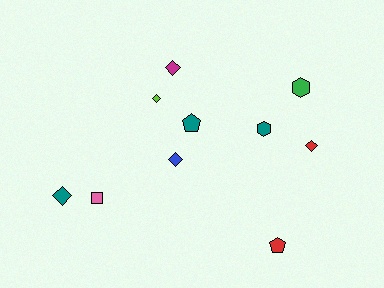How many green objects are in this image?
There is 1 green object.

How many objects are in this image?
There are 10 objects.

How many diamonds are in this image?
There are 5 diamonds.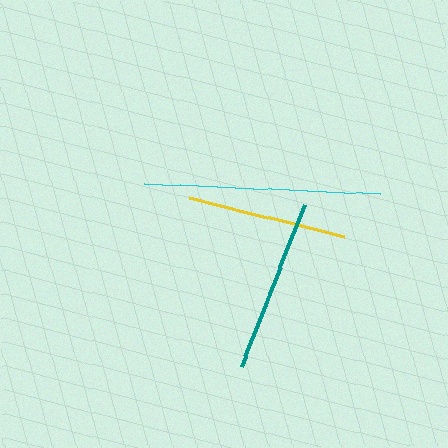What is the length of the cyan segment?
The cyan segment is approximately 237 pixels long.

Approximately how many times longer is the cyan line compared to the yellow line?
The cyan line is approximately 1.5 times the length of the yellow line.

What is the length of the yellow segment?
The yellow segment is approximately 161 pixels long.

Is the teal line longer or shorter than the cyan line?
The cyan line is longer than the teal line.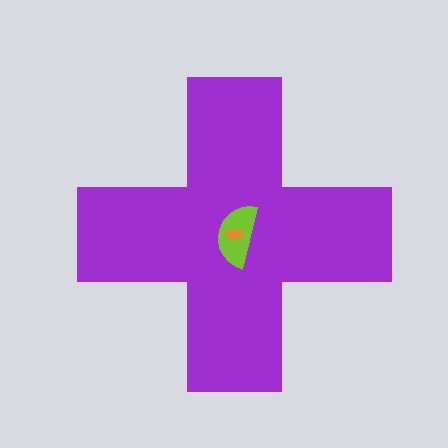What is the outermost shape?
The purple cross.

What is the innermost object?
The orange rectangle.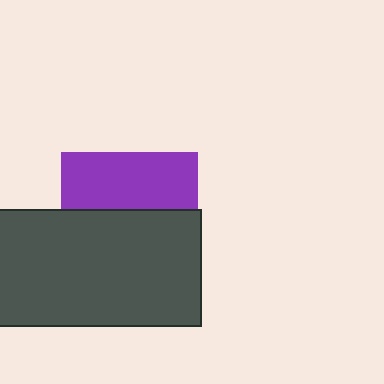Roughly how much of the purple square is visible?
A small part of it is visible (roughly 42%).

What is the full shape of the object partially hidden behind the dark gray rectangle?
The partially hidden object is a purple square.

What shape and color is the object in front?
The object in front is a dark gray rectangle.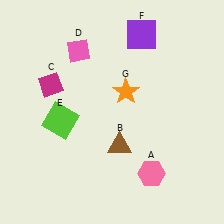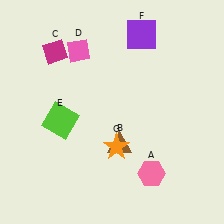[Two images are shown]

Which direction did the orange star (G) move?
The orange star (G) moved down.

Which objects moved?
The objects that moved are: the magenta diamond (C), the orange star (G).